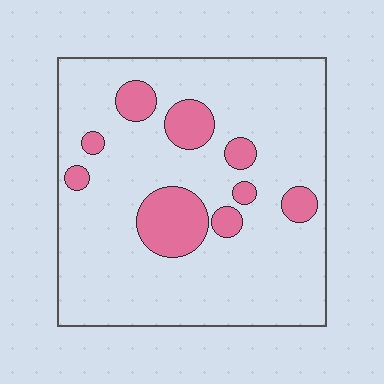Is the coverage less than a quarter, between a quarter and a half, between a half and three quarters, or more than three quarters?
Less than a quarter.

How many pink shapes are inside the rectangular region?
9.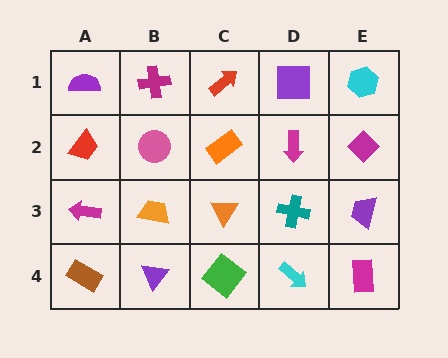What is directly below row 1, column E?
A magenta diamond.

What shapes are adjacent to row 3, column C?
An orange rectangle (row 2, column C), a green diamond (row 4, column C), an orange trapezoid (row 3, column B), a teal cross (row 3, column D).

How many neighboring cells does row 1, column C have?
3.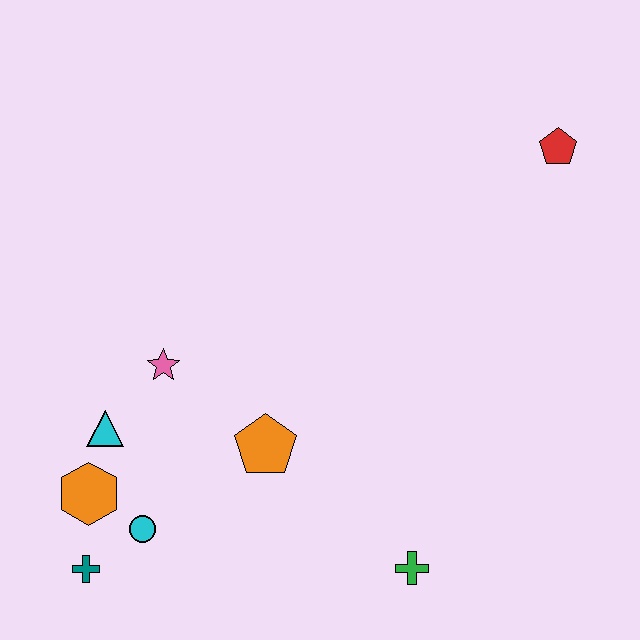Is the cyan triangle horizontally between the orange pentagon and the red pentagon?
No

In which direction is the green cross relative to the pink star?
The green cross is to the right of the pink star.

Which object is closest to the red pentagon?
The orange pentagon is closest to the red pentagon.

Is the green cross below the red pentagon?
Yes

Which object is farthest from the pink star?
The red pentagon is farthest from the pink star.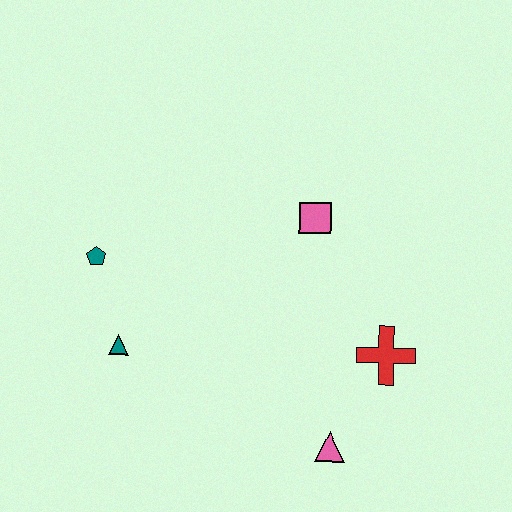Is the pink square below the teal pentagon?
No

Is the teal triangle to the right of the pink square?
No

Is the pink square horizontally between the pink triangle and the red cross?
No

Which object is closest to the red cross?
The pink triangle is closest to the red cross.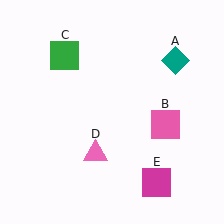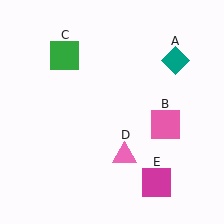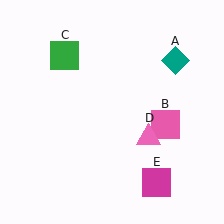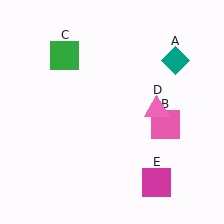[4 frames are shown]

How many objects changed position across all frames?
1 object changed position: pink triangle (object D).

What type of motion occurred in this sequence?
The pink triangle (object D) rotated counterclockwise around the center of the scene.